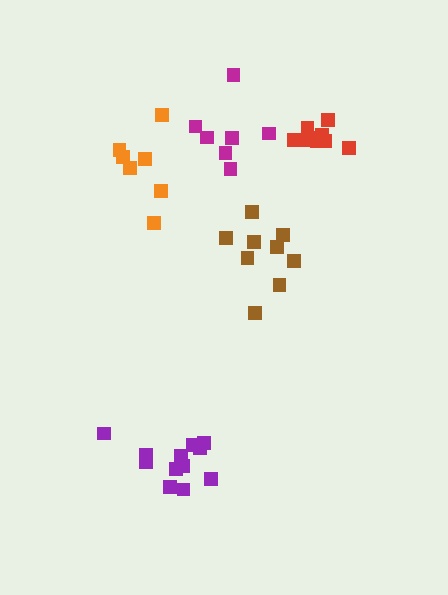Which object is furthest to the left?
The orange cluster is leftmost.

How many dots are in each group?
Group 1: 12 dots, Group 2: 9 dots, Group 3: 7 dots, Group 4: 9 dots, Group 5: 7 dots (44 total).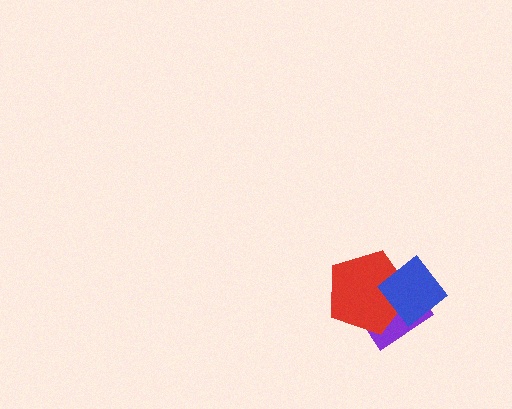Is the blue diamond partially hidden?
No, no other shape covers it.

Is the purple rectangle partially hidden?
Yes, it is partially covered by another shape.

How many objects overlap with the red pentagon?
2 objects overlap with the red pentagon.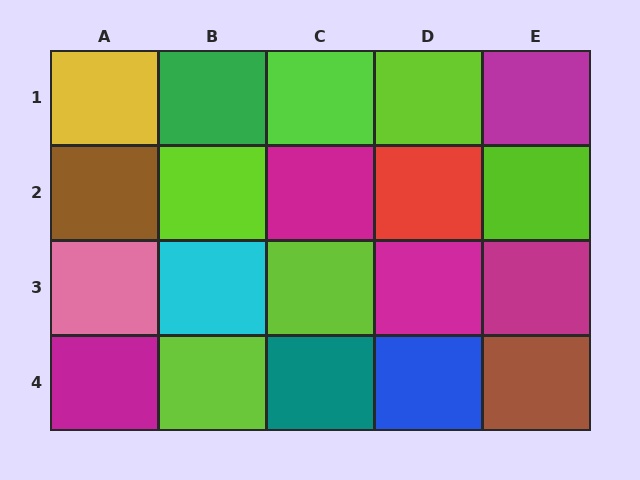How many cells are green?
1 cell is green.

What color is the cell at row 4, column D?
Blue.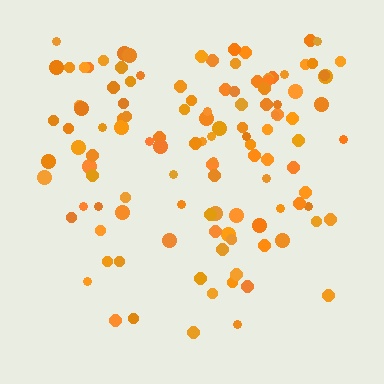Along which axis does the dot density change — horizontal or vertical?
Vertical.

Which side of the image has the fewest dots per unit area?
The bottom.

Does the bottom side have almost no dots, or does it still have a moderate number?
Still a moderate number, just noticeably fewer than the top.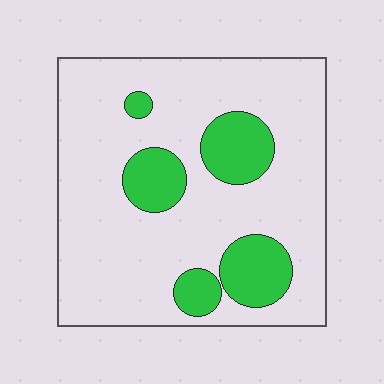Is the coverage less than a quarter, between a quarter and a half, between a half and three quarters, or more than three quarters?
Less than a quarter.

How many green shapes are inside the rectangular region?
5.